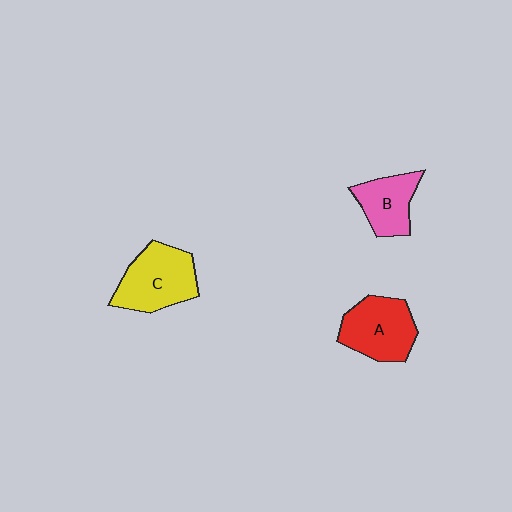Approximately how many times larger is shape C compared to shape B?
Approximately 1.4 times.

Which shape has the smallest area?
Shape B (pink).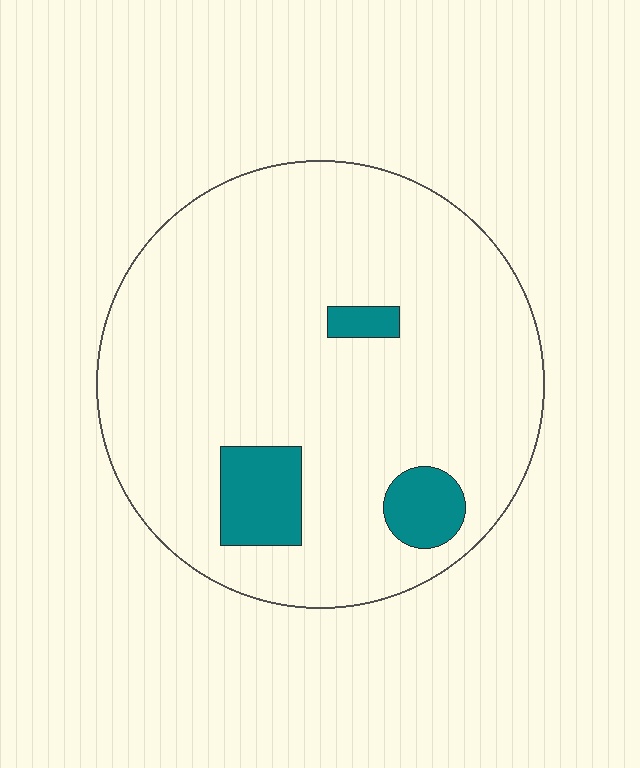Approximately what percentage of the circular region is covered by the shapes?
Approximately 10%.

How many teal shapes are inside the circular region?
3.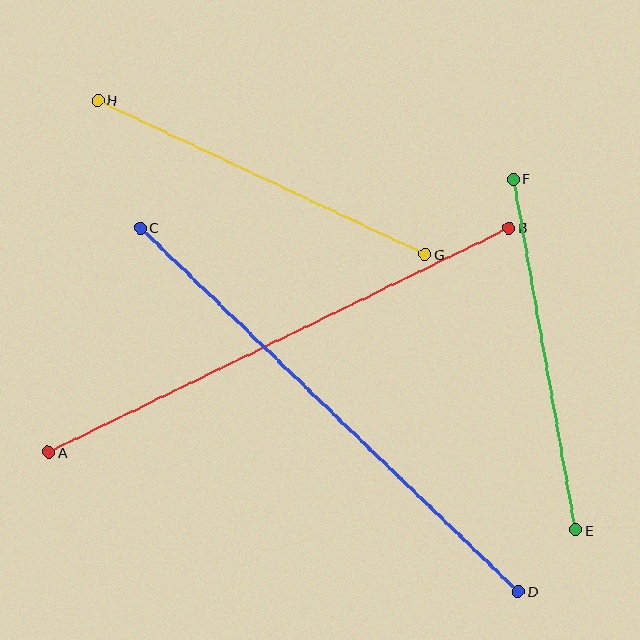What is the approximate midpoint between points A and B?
The midpoint is at approximately (279, 340) pixels.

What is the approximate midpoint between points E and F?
The midpoint is at approximately (544, 354) pixels.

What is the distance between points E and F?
The distance is approximately 356 pixels.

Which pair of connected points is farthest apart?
Points C and D are farthest apart.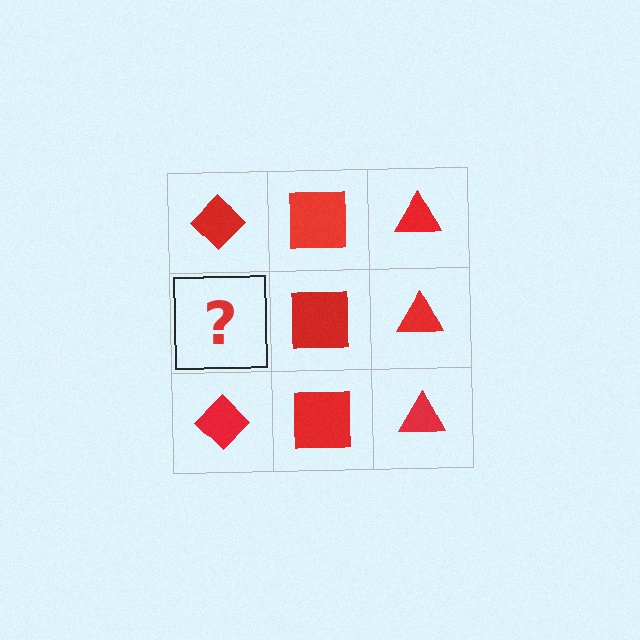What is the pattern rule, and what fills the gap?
The rule is that each column has a consistent shape. The gap should be filled with a red diamond.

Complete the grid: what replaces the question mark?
The question mark should be replaced with a red diamond.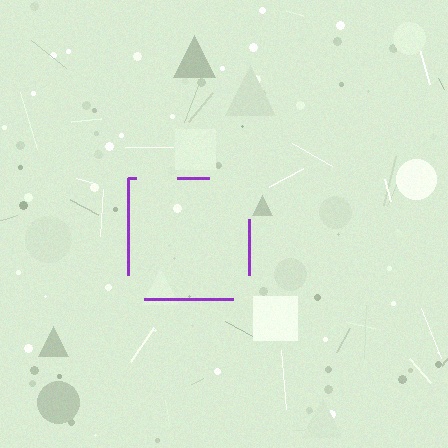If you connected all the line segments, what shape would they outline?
They would outline a square.